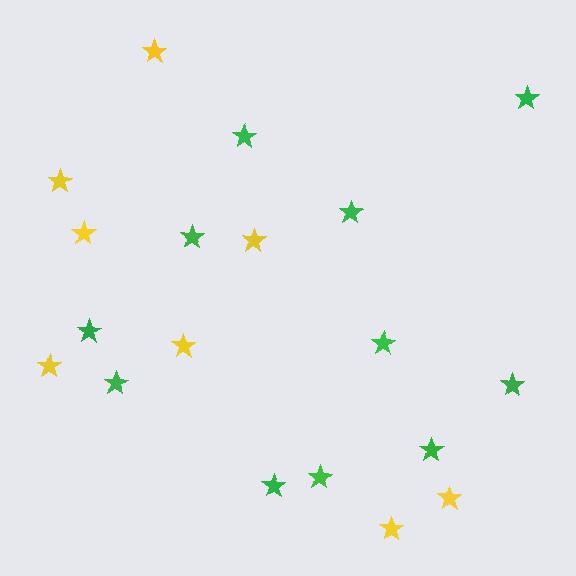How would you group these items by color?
There are 2 groups: one group of green stars (11) and one group of yellow stars (8).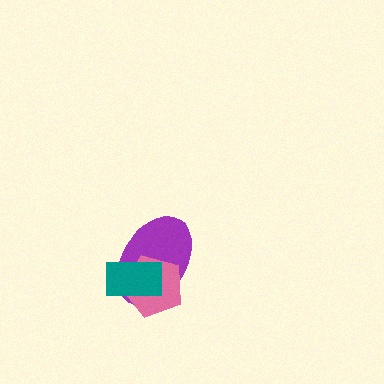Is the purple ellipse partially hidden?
Yes, it is partially covered by another shape.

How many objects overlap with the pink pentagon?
2 objects overlap with the pink pentagon.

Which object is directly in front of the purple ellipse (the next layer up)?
The pink pentagon is directly in front of the purple ellipse.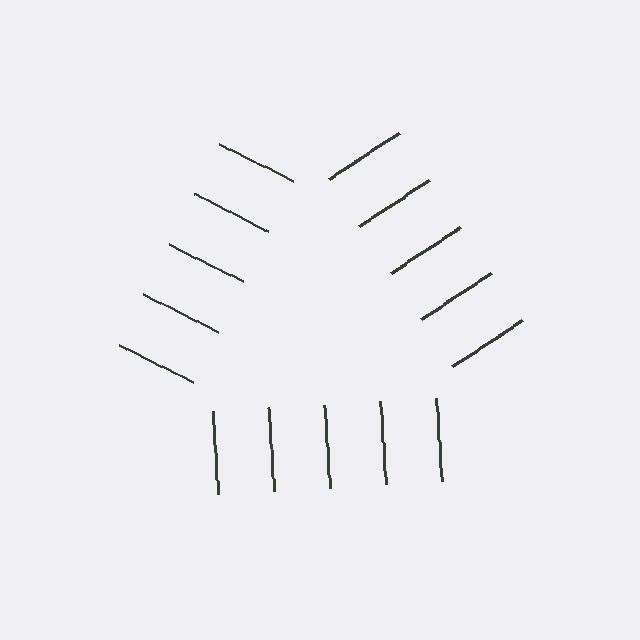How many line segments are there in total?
15 — 5 along each of the 3 edges.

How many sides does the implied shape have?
3 sides — the line-ends trace a triangle.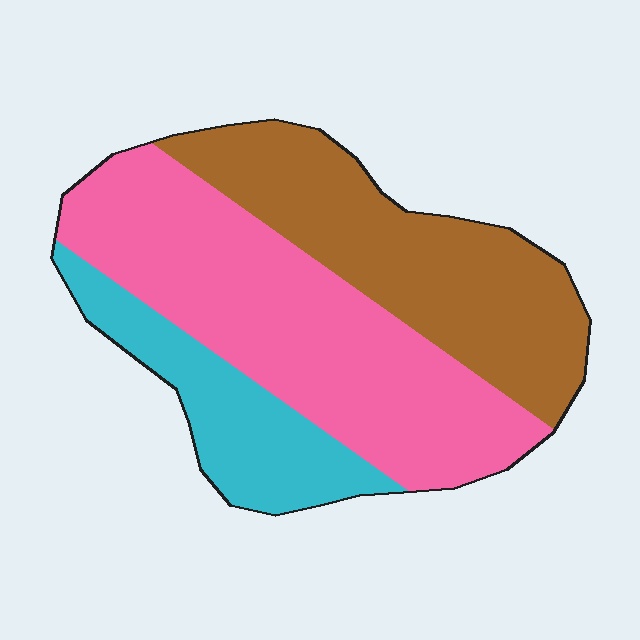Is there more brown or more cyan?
Brown.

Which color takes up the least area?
Cyan, at roughly 20%.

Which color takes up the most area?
Pink, at roughly 45%.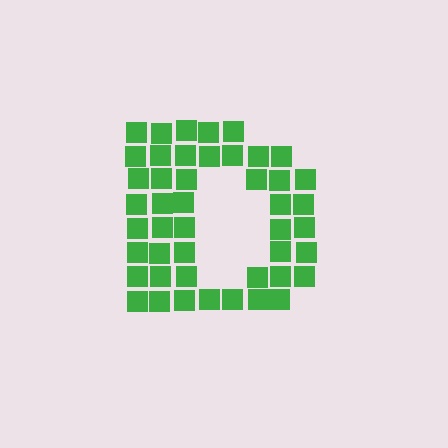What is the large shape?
The large shape is the letter D.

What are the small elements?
The small elements are squares.